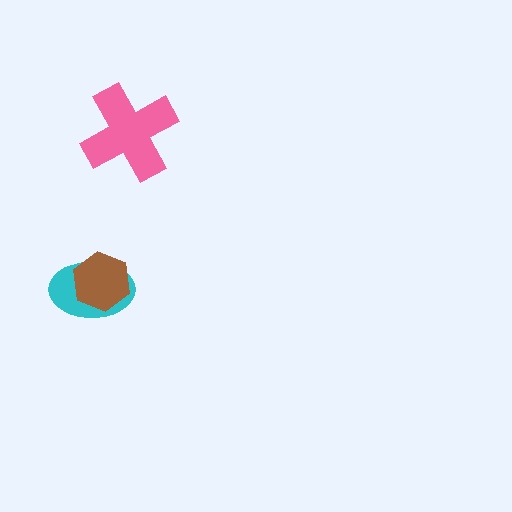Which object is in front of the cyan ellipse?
The brown hexagon is in front of the cyan ellipse.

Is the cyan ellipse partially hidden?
Yes, it is partially covered by another shape.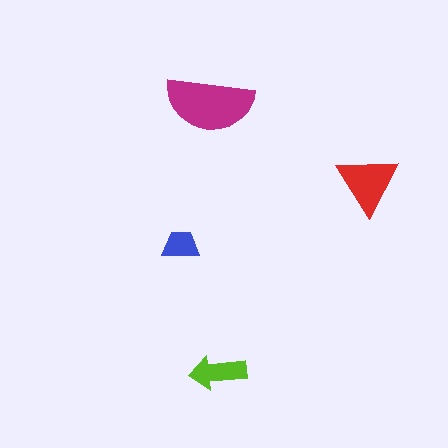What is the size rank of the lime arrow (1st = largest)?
3rd.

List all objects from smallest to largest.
The blue trapezoid, the lime arrow, the red triangle, the magenta semicircle.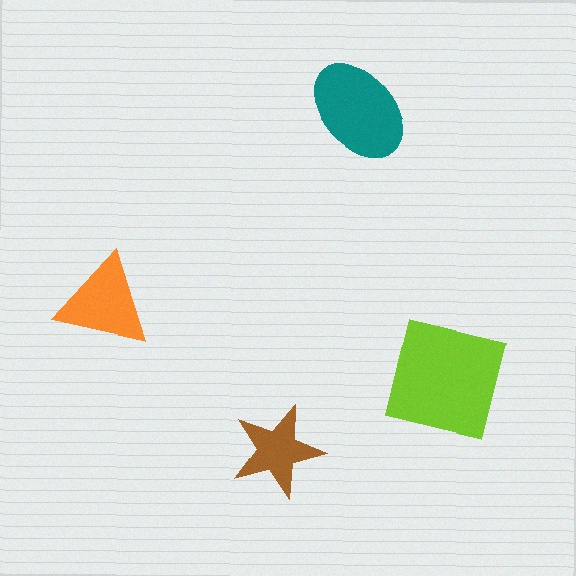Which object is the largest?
The lime square.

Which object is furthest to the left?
The orange triangle is leftmost.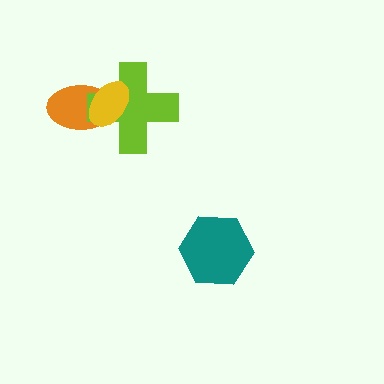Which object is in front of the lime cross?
The yellow ellipse is in front of the lime cross.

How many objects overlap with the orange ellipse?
2 objects overlap with the orange ellipse.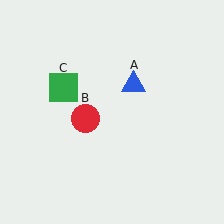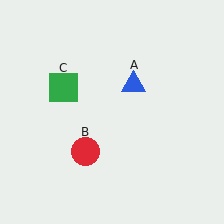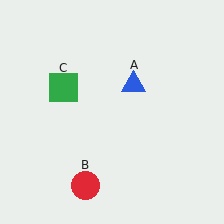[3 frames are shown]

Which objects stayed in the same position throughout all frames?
Blue triangle (object A) and green square (object C) remained stationary.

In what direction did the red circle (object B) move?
The red circle (object B) moved down.